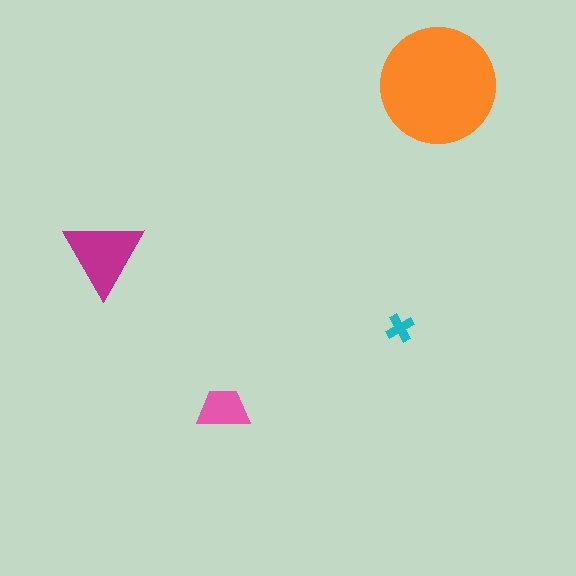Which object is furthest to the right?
The orange circle is rightmost.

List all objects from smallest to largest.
The cyan cross, the pink trapezoid, the magenta triangle, the orange circle.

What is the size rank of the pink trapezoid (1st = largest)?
3rd.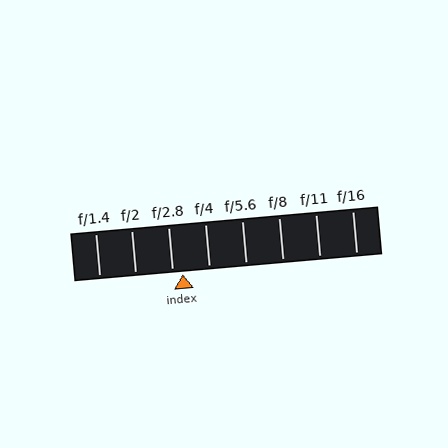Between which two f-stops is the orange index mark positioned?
The index mark is between f/2.8 and f/4.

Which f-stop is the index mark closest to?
The index mark is closest to f/2.8.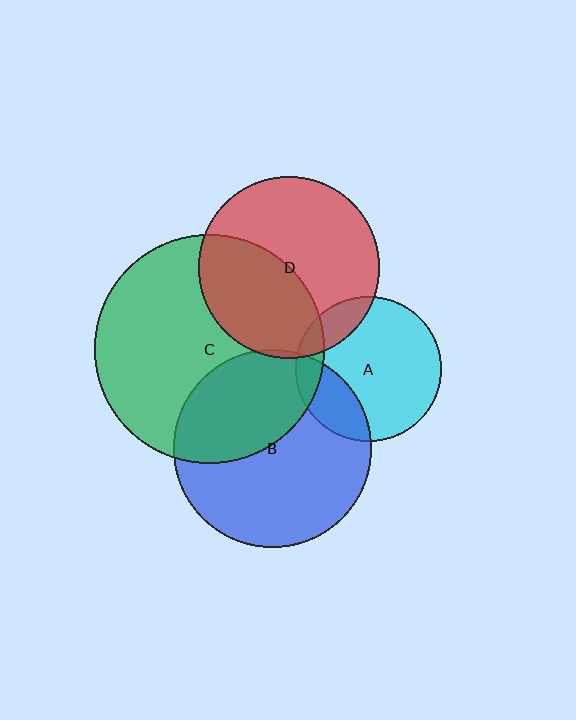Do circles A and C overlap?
Yes.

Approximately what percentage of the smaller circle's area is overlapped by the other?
Approximately 10%.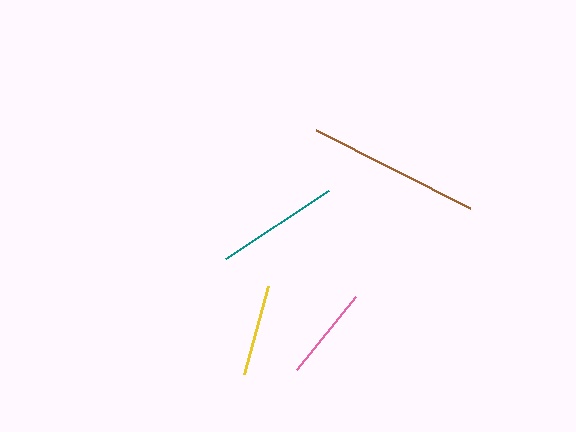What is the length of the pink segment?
The pink segment is approximately 94 pixels long.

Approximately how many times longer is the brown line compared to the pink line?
The brown line is approximately 1.8 times the length of the pink line.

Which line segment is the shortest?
The yellow line is the shortest at approximately 92 pixels.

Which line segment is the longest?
The brown line is the longest at approximately 173 pixels.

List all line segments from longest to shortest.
From longest to shortest: brown, teal, pink, yellow.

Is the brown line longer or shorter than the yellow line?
The brown line is longer than the yellow line.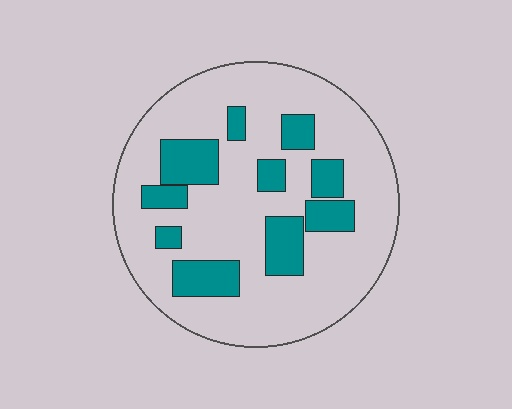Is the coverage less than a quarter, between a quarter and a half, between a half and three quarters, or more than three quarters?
Less than a quarter.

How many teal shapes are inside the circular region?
10.